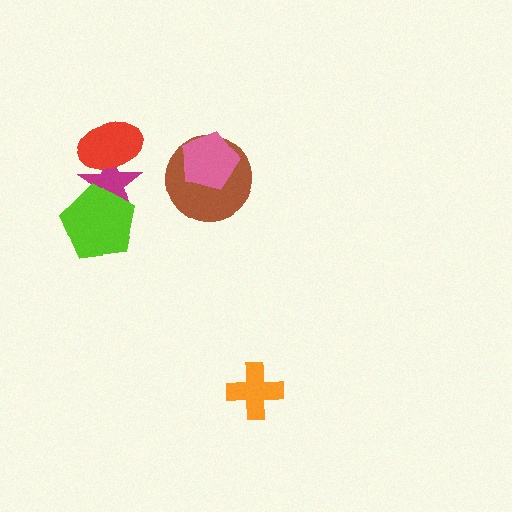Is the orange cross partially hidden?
No, no other shape covers it.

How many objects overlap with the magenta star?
2 objects overlap with the magenta star.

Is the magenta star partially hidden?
Yes, it is partially covered by another shape.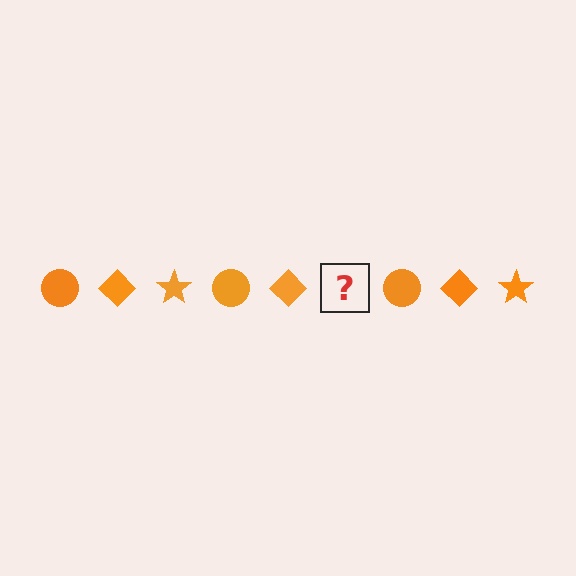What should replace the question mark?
The question mark should be replaced with an orange star.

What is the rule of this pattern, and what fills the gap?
The rule is that the pattern cycles through circle, diamond, star shapes in orange. The gap should be filled with an orange star.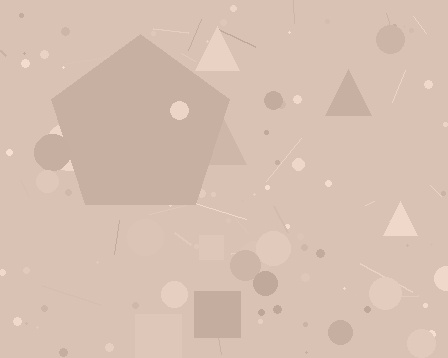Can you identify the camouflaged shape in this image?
The camouflaged shape is a pentagon.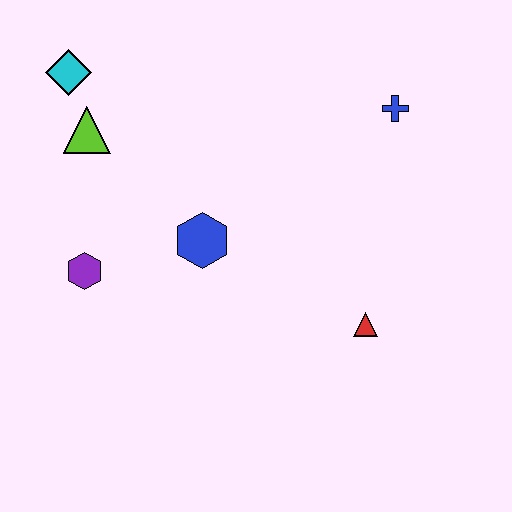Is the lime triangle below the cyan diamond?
Yes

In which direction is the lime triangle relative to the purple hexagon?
The lime triangle is above the purple hexagon.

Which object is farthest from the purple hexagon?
The blue cross is farthest from the purple hexagon.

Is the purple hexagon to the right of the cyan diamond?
Yes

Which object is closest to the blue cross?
The red triangle is closest to the blue cross.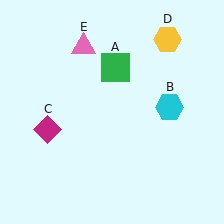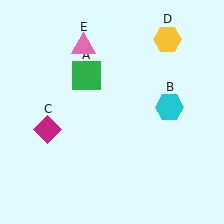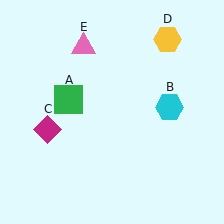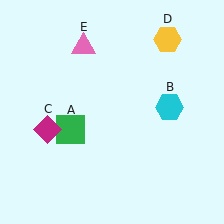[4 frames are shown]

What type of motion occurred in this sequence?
The green square (object A) rotated counterclockwise around the center of the scene.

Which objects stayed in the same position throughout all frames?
Cyan hexagon (object B) and magenta diamond (object C) and yellow hexagon (object D) and pink triangle (object E) remained stationary.